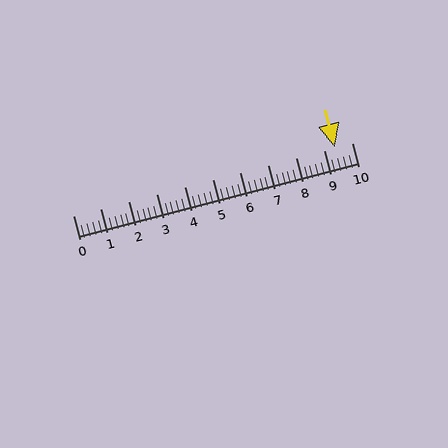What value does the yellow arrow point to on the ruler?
The yellow arrow points to approximately 9.4.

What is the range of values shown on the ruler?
The ruler shows values from 0 to 10.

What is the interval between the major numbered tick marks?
The major tick marks are spaced 1 units apart.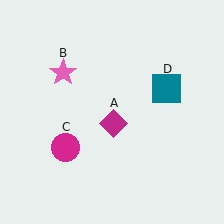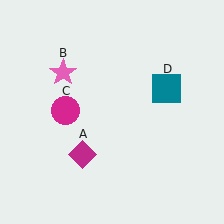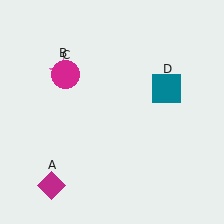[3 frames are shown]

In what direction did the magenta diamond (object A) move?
The magenta diamond (object A) moved down and to the left.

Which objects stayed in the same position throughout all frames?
Pink star (object B) and teal square (object D) remained stationary.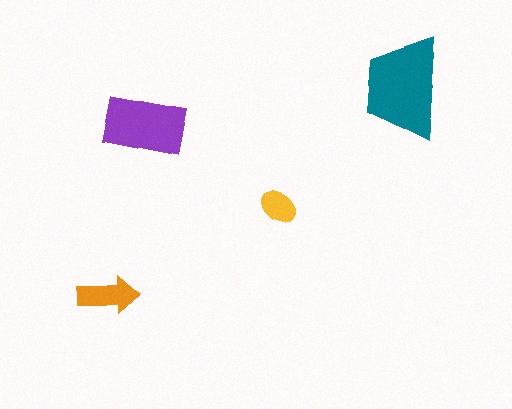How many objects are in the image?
There are 4 objects in the image.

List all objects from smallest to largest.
The yellow ellipse, the orange arrow, the purple rectangle, the teal trapezoid.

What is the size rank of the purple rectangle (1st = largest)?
2nd.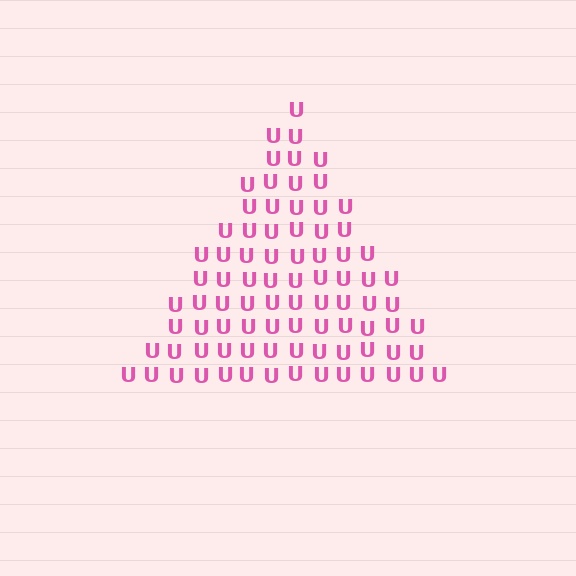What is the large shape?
The large shape is a triangle.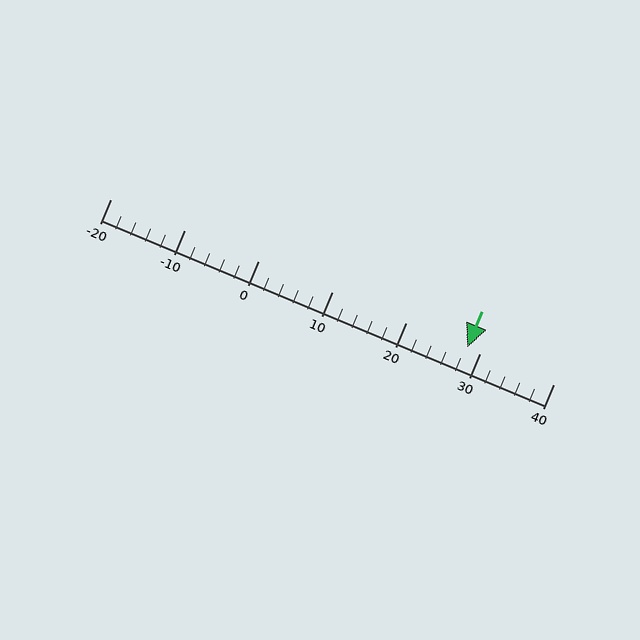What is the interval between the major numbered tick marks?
The major tick marks are spaced 10 units apart.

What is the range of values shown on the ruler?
The ruler shows values from -20 to 40.